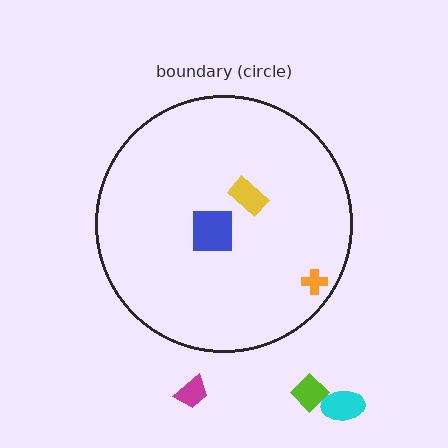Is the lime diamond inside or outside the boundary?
Outside.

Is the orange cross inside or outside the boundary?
Inside.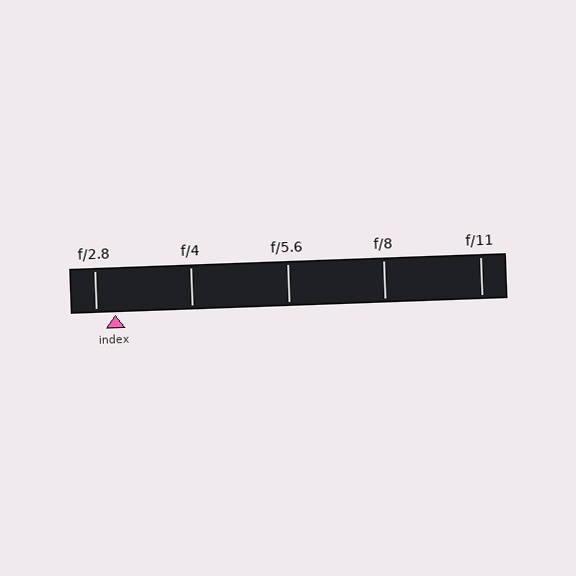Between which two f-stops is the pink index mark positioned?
The index mark is between f/2.8 and f/4.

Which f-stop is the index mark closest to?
The index mark is closest to f/2.8.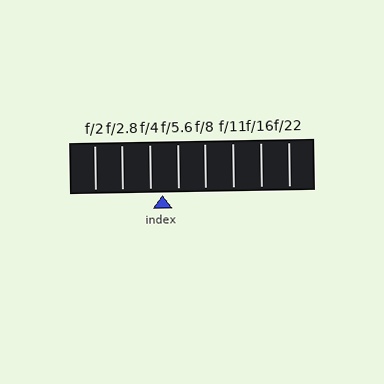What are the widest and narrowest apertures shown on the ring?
The widest aperture shown is f/2 and the narrowest is f/22.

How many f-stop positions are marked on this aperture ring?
There are 8 f-stop positions marked.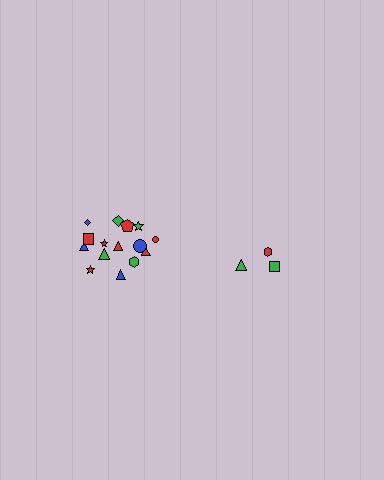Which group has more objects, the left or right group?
The left group.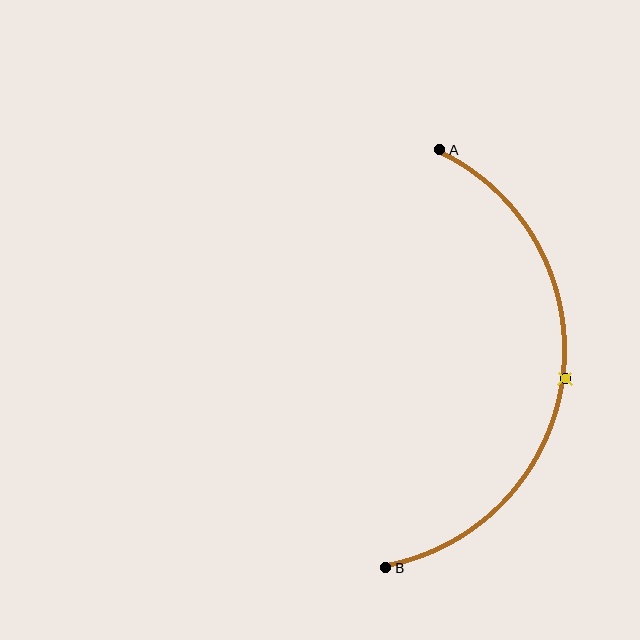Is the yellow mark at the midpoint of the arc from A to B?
Yes. The yellow mark lies on the arc at equal arc-length from both A and B — it is the arc midpoint.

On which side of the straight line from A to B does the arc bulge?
The arc bulges to the right of the straight line connecting A and B.